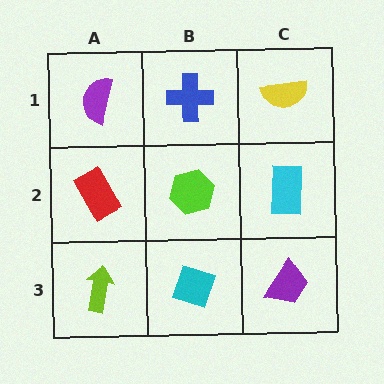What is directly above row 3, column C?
A cyan rectangle.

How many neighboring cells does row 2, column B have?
4.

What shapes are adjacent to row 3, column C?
A cyan rectangle (row 2, column C), a cyan diamond (row 3, column B).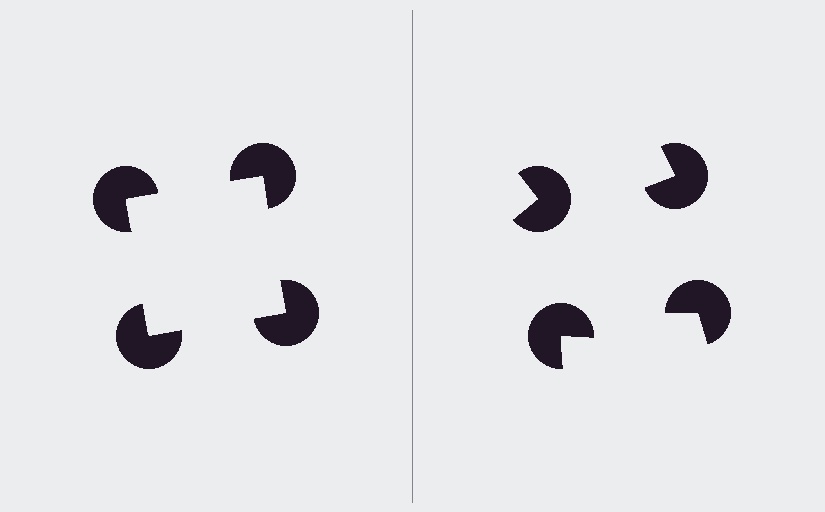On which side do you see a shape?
An illusory square appears on the left side. On the right side the wedge cuts are rotated, so no coherent shape forms.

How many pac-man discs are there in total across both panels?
8 — 4 on each side.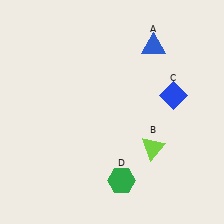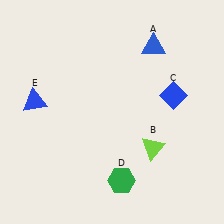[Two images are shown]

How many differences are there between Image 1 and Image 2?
There is 1 difference between the two images.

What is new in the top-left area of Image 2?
A blue triangle (E) was added in the top-left area of Image 2.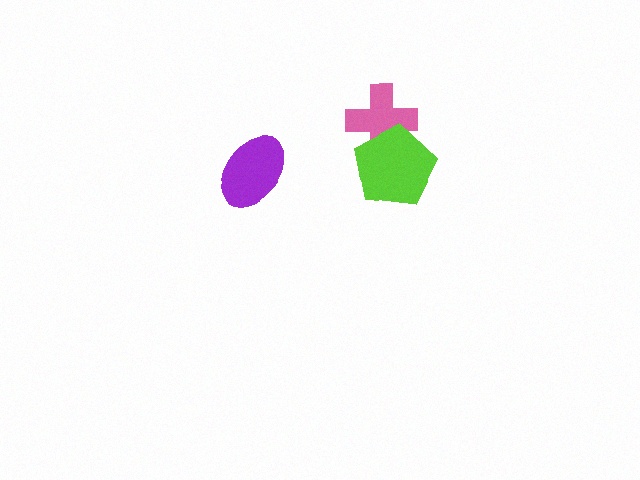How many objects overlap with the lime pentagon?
1 object overlaps with the lime pentagon.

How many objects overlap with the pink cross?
1 object overlaps with the pink cross.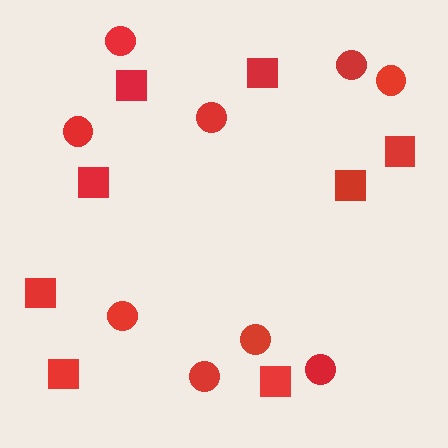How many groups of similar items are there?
There are 2 groups: one group of squares (8) and one group of circles (9).